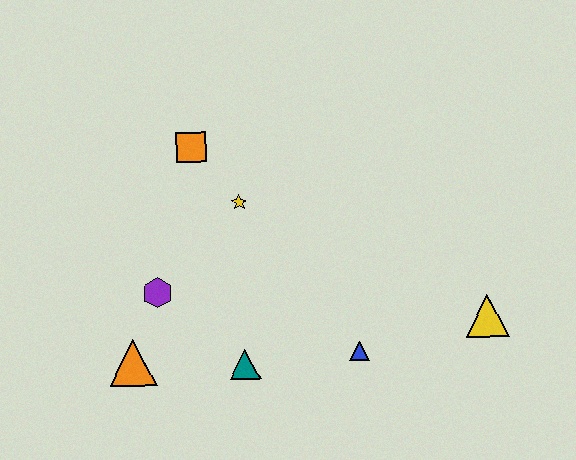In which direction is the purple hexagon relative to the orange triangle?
The purple hexagon is above the orange triangle.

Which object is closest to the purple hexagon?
The orange triangle is closest to the purple hexagon.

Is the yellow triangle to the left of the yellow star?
No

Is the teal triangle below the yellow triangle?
Yes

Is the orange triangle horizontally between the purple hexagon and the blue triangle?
No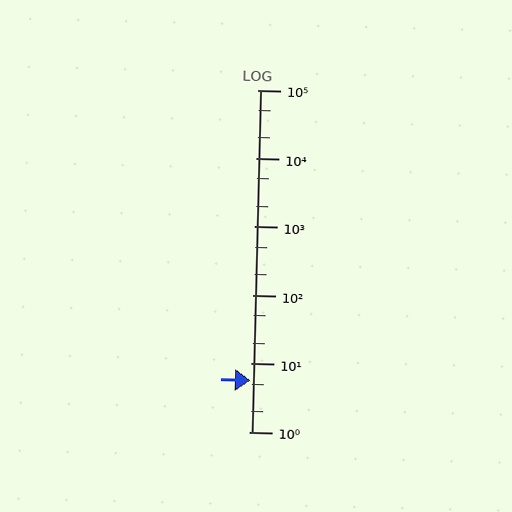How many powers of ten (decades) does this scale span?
The scale spans 5 decades, from 1 to 100000.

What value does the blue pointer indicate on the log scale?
The pointer indicates approximately 5.6.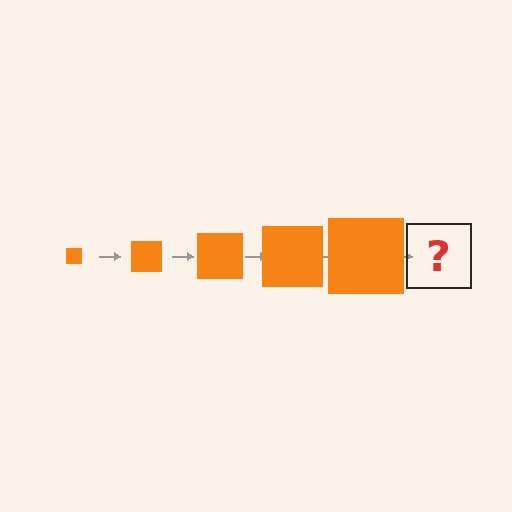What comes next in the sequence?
The next element should be an orange square, larger than the previous one.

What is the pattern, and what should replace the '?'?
The pattern is that the square gets progressively larger each step. The '?' should be an orange square, larger than the previous one.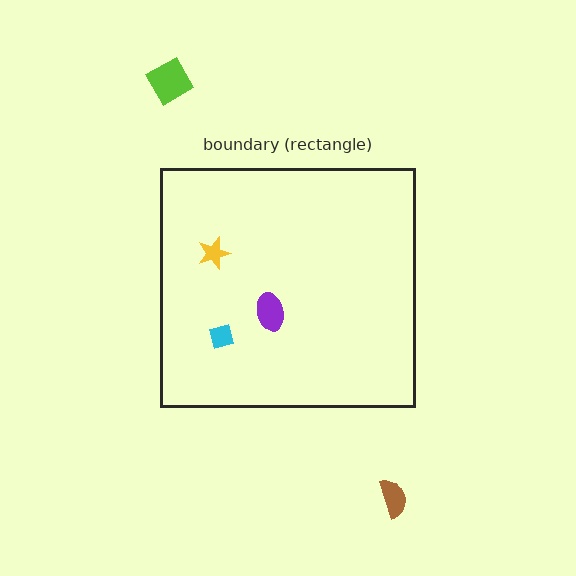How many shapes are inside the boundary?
3 inside, 2 outside.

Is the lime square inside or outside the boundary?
Outside.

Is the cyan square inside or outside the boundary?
Inside.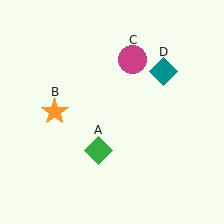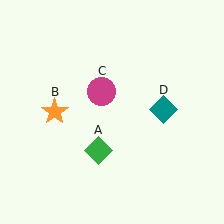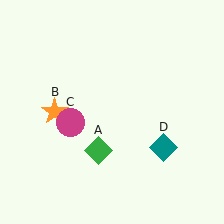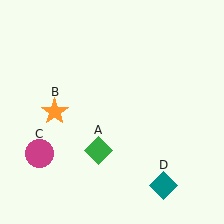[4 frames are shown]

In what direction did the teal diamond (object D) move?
The teal diamond (object D) moved down.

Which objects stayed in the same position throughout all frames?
Green diamond (object A) and orange star (object B) remained stationary.